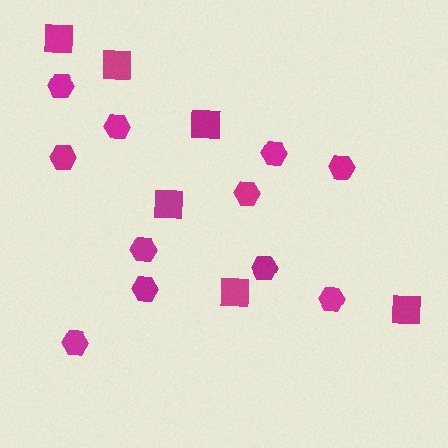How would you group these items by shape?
There are 2 groups: one group of squares (6) and one group of hexagons (11).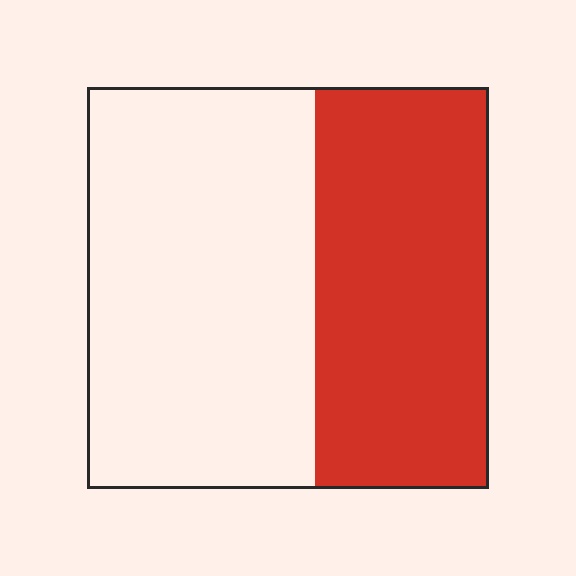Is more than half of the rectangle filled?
No.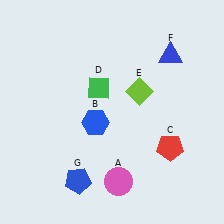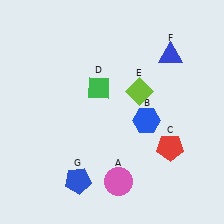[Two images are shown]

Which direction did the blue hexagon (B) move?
The blue hexagon (B) moved right.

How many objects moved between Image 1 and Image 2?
1 object moved between the two images.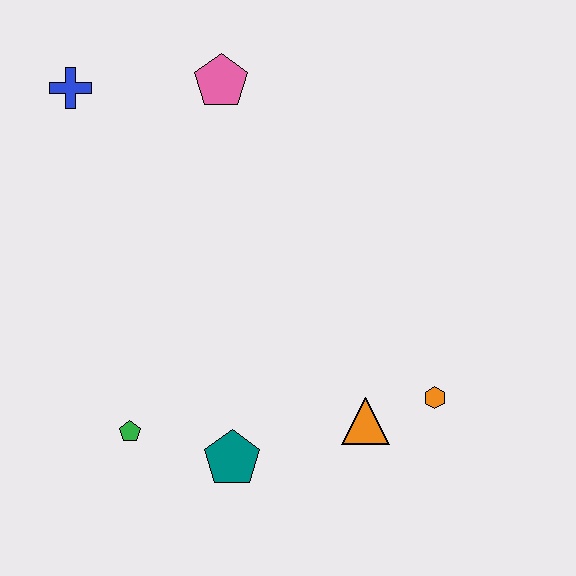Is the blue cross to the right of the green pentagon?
No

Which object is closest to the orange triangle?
The orange hexagon is closest to the orange triangle.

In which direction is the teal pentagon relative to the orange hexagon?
The teal pentagon is to the left of the orange hexagon.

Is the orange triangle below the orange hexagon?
Yes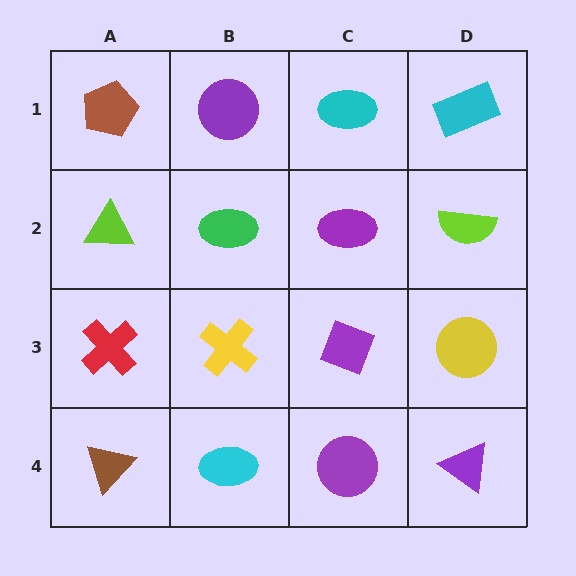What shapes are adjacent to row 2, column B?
A purple circle (row 1, column B), a yellow cross (row 3, column B), a lime triangle (row 2, column A), a purple ellipse (row 2, column C).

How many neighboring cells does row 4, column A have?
2.